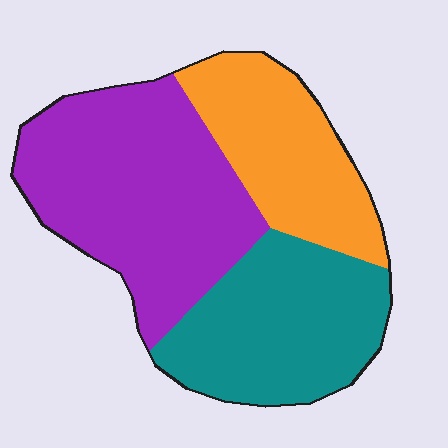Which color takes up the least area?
Orange, at roughly 25%.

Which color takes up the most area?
Purple, at roughly 45%.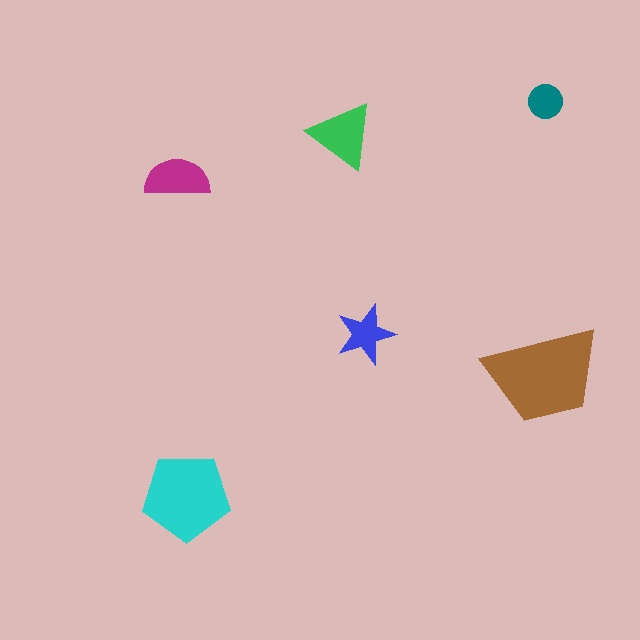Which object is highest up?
The teal circle is topmost.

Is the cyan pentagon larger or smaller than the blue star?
Larger.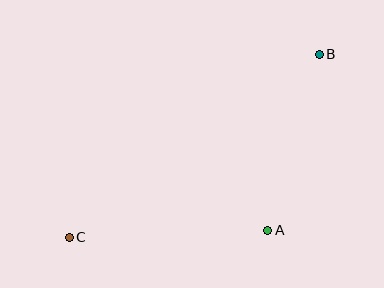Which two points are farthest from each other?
Points B and C are farthest from each other.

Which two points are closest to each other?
Points A and B are closest to each other.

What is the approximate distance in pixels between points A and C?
The distance between A and C is approximately 198 pixels.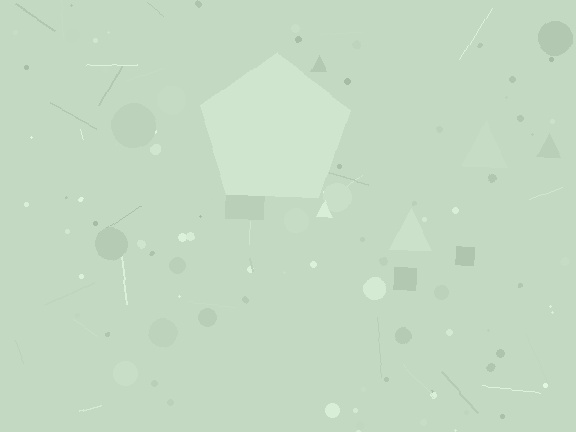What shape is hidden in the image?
A pentagon is hidden in the image.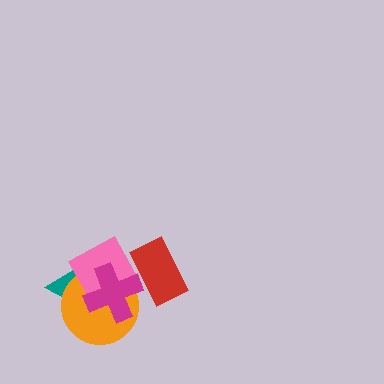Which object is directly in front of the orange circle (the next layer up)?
The pink diamond is directly in front of the orange circle.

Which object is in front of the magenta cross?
The red rectangle is in front of the magenta cross.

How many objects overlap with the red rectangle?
2 objects overlap with the red rectangle.